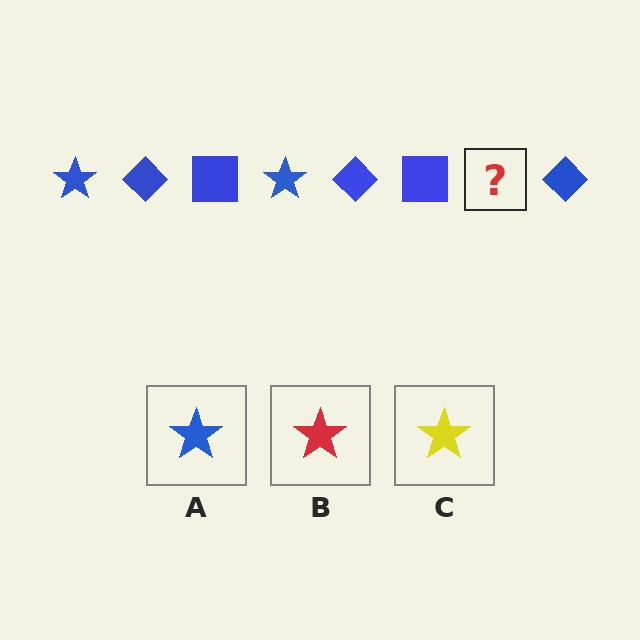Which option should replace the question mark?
Option A.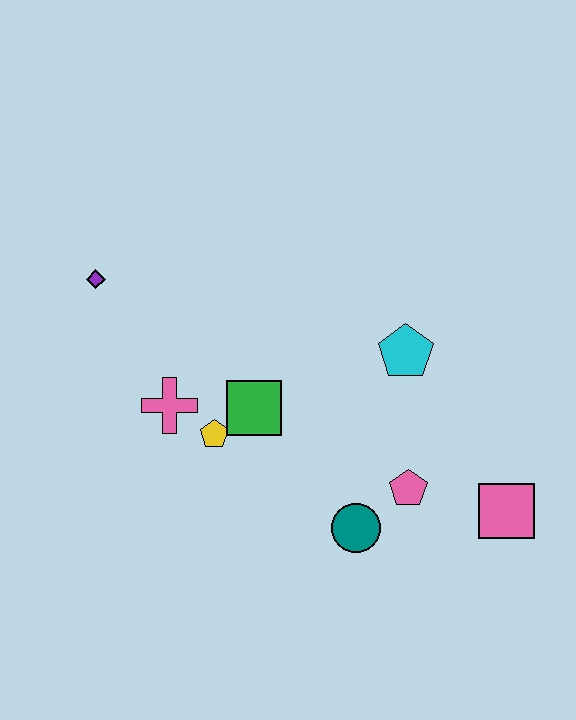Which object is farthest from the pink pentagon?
The purple diamond is farthest from the pink pentagon.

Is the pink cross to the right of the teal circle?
No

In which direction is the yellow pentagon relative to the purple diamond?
The yellow pentagon is below the purple diamond.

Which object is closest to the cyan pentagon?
The pink pentagon is closest to the cyan pentagon.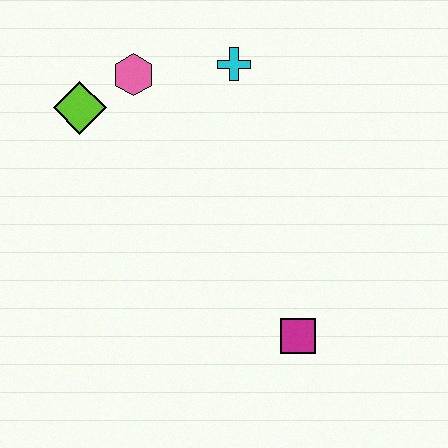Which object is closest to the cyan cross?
The pink hexagon is closest to the cyan cross.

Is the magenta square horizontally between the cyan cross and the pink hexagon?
No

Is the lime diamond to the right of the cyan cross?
No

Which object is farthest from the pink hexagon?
The magenta square is farthest from the pink hexagon.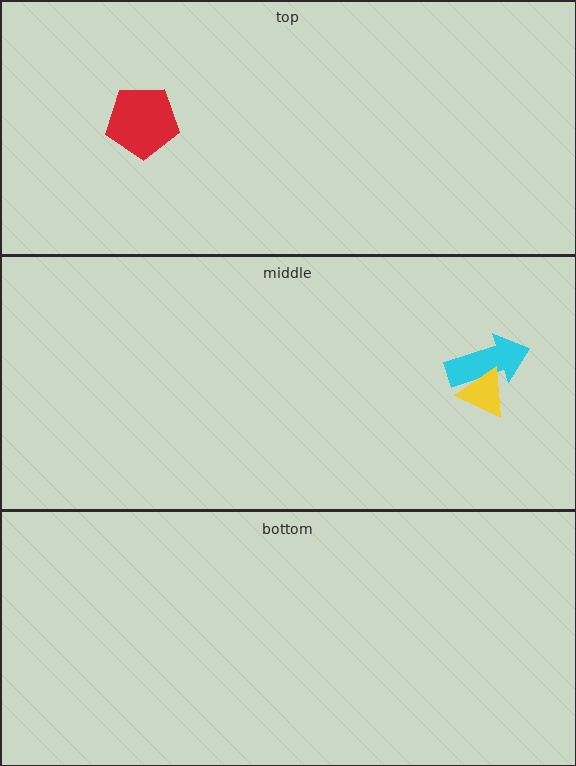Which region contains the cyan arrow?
The middle region.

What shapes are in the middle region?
The cyan arrow, the yellow triangle.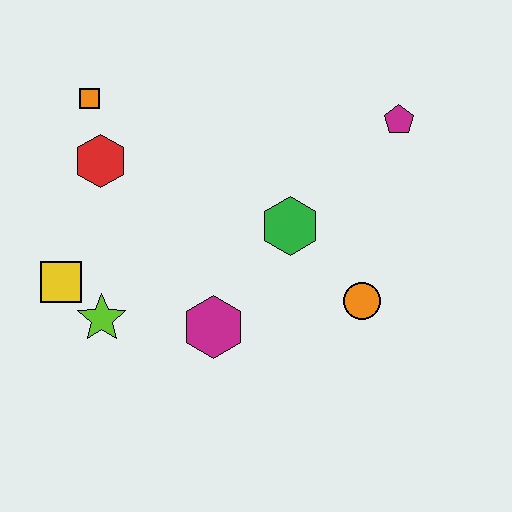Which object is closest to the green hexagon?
The orange circle is closest to the green hexagon.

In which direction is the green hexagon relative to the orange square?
The green hexagon is to the right of the orange square.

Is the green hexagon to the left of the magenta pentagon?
Yes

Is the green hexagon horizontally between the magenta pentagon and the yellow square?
Yes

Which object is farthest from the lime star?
The magenta pentagon is farthest from the lime star.